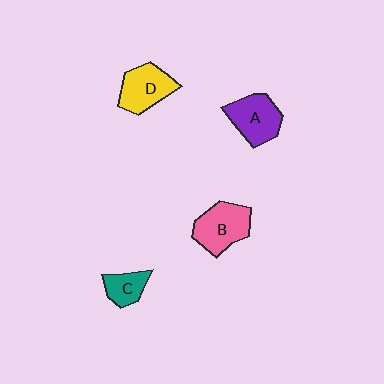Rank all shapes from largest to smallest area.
From largest to smallest: B (pink), A (purple), D (yellow), C (teal).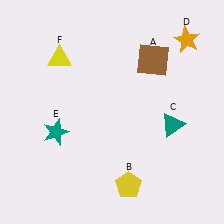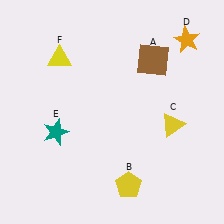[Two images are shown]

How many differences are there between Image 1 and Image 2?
There is 1 difference between the two images.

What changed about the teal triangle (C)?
In Image 1, C is teal. In Image 2, it changed to yellow.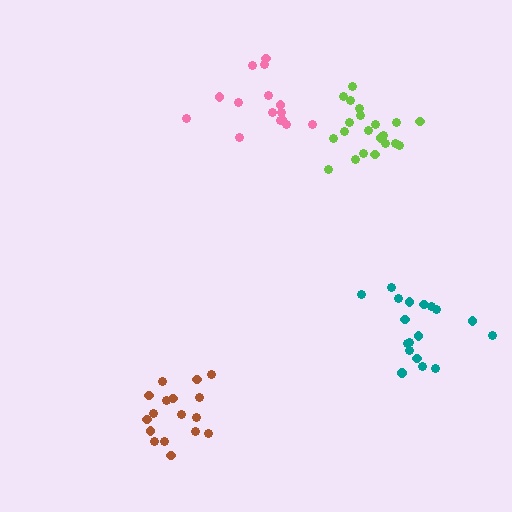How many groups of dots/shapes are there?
There are 4 groups.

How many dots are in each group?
Group 1: 18 dots, Group 2: 21 dots, Group 3: 15 dots, Group 4: 17 dots (71 total).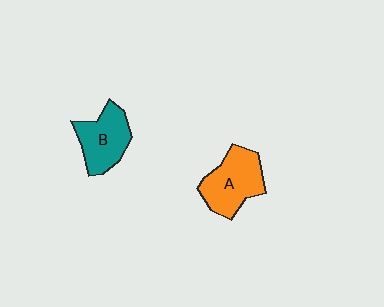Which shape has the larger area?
Shape A (orange).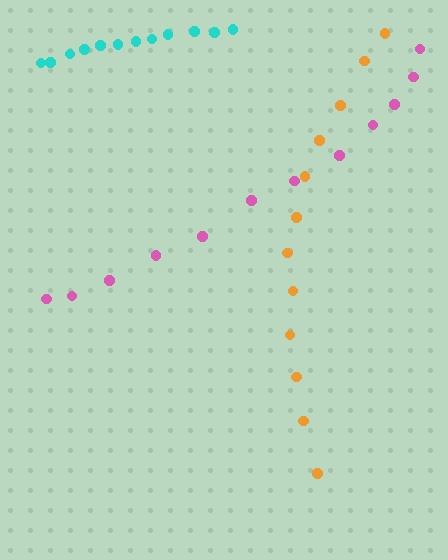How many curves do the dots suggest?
There are 3 distinct paths.